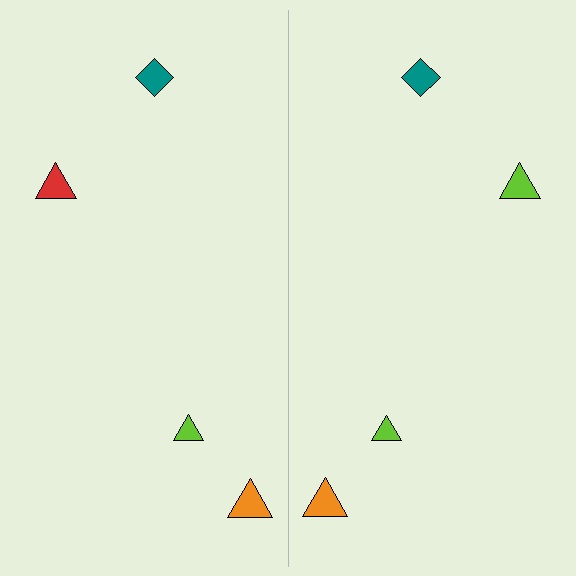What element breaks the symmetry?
The lime triangle on the right side breaks the symmetry — its mirror counterpart is red.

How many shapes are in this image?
There are 8 shapes in this image.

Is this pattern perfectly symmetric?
No, the pattern is not perfectly symmetric. The lime triangle on the right side breaks the symmetry — its mirror counterpart is red.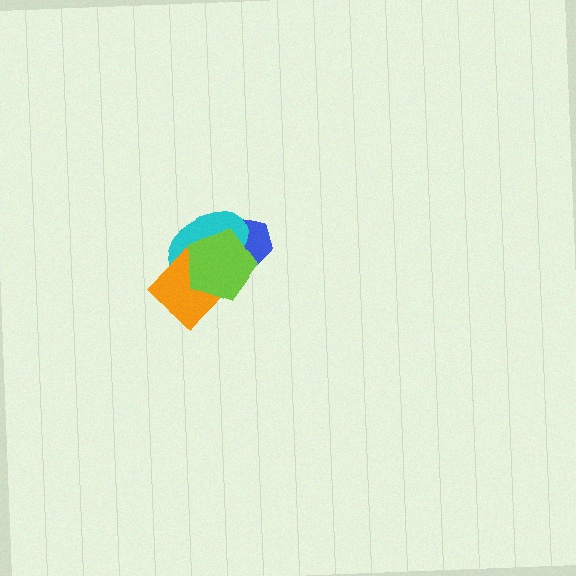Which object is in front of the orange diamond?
The lime pentagon is in front of the orange diamond.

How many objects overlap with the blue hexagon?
2 objects overlap with the blue hexagon.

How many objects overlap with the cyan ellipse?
3 objects overlap with the cyan ellipse.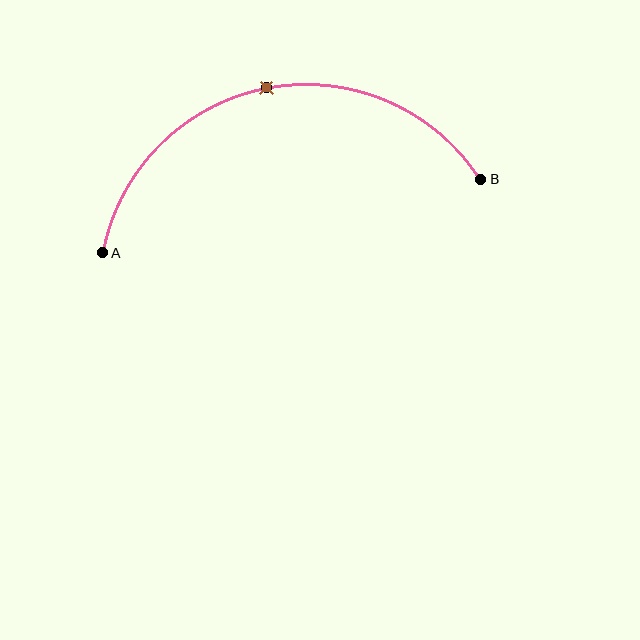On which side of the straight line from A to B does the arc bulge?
The arc bulges above the straight line connecting A and B.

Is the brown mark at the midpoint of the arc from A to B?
Yes. The brown mark lies on the arc at equal arc-length from both A and B — it is the arc midpoint.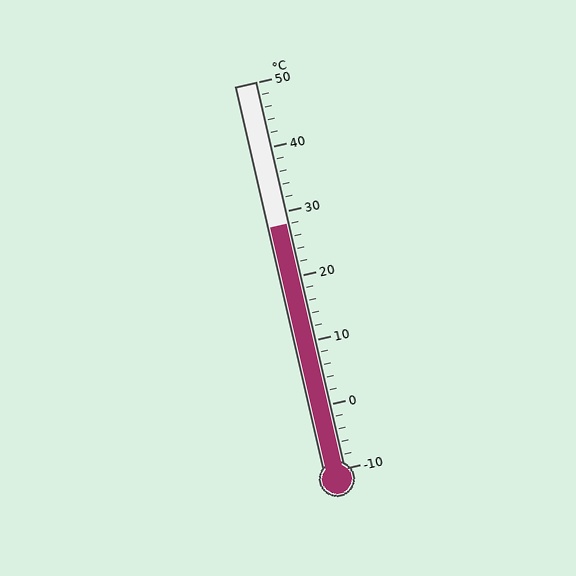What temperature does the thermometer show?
The thermometer shows approximately 28°C.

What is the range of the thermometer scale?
The thermometer scale ranges from -10°C to 50°C.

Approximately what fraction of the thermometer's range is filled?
The thermometer is filled to approximately 65% of its range.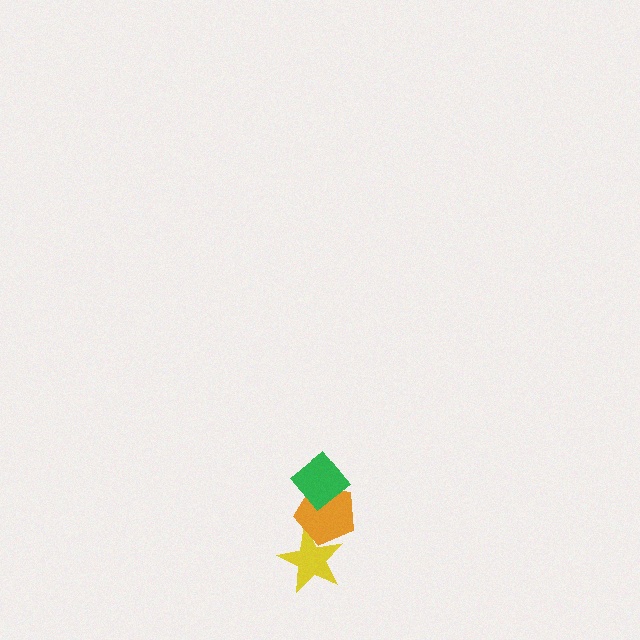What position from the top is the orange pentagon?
The orange pentagon is 2nd from the top.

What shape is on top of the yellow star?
The orange pentagon is on top of the yellow star.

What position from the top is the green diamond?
The green diamond is 1st from the top.